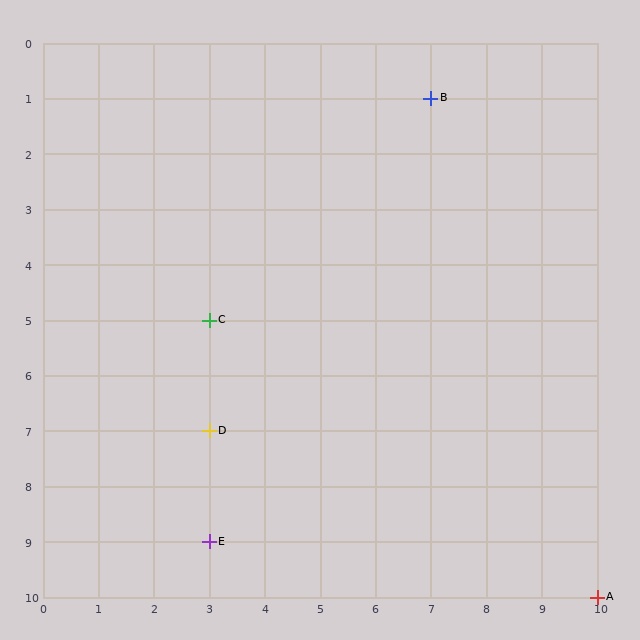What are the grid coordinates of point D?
Point D is at grid coordinates (3, 7).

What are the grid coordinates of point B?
Point B is at grid coordinates (7, 1).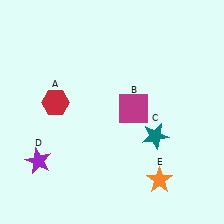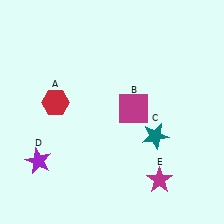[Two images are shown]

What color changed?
The star (E) changed from orange in Image 1 to magenta in Image 2.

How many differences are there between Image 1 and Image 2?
There is 1 difference between the two images.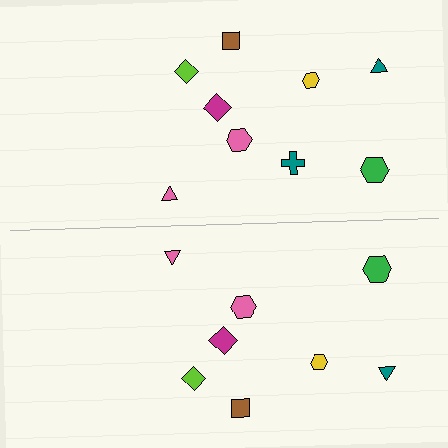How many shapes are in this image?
There are 17 shapes in this image.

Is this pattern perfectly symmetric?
No, the pattern is not perfectly symmetric. A teal cross is missing from the bottom side.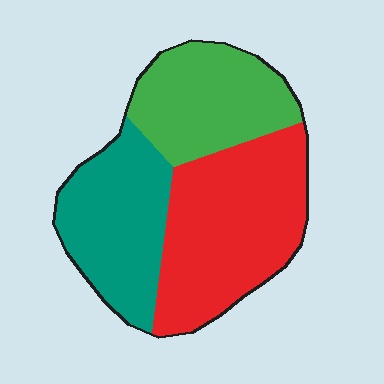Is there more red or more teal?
Red.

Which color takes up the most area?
Red, at roughly 40%.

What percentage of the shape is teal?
Teal covers about 30% of the shape.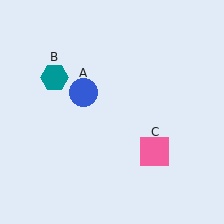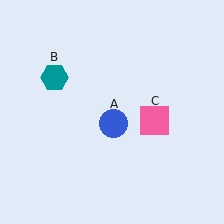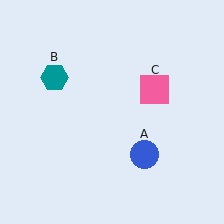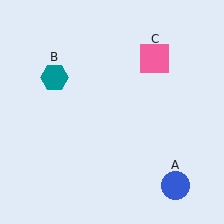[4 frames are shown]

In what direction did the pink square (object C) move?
The pink square (object C) moved up.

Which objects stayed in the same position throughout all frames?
Teal hexagon (object B) remained stationary.